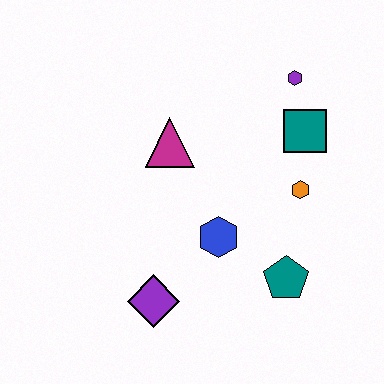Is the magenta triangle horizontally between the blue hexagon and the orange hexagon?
No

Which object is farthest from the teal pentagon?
The purple hexagon is farthest from the teal pentagon.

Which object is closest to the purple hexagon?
The teal square is closest to the purple hexagon.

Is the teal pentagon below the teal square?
Yes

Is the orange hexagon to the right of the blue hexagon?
Yes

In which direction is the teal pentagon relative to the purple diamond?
The teal pentagon is to the right of the purple diamond.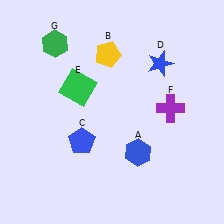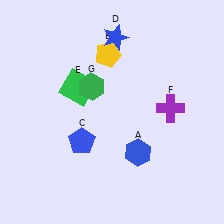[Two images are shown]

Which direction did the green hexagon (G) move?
The green hexagon (G) moved down.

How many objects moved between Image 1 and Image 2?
2 objects moved between the two images.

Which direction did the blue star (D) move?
The blue star (D) moved left.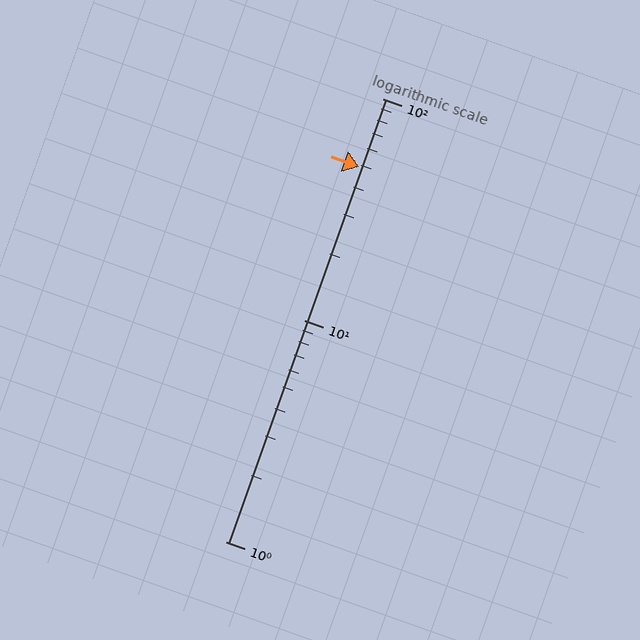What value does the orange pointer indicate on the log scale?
The pointer indicates approximately 49.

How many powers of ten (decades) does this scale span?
The scale spans 2 decades, from 1 to 100.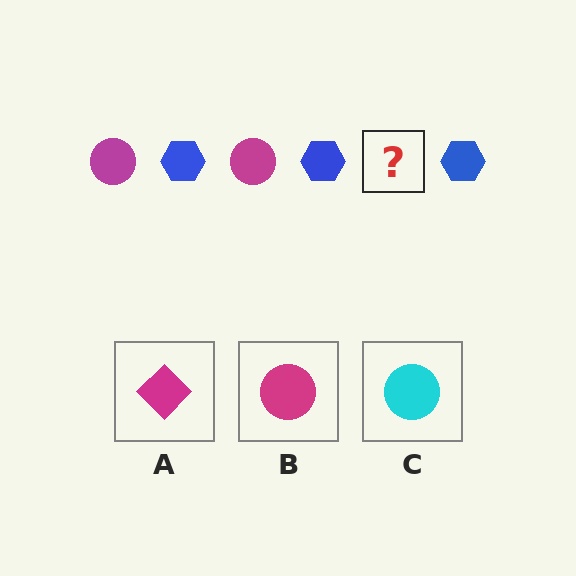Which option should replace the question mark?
Option B.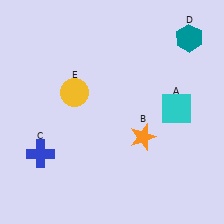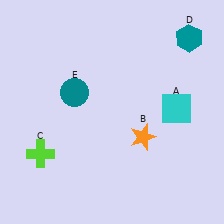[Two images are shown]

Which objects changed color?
C changed from blue to lime. E changed from yellow to teal.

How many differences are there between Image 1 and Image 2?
There are 2 differences between the two images.